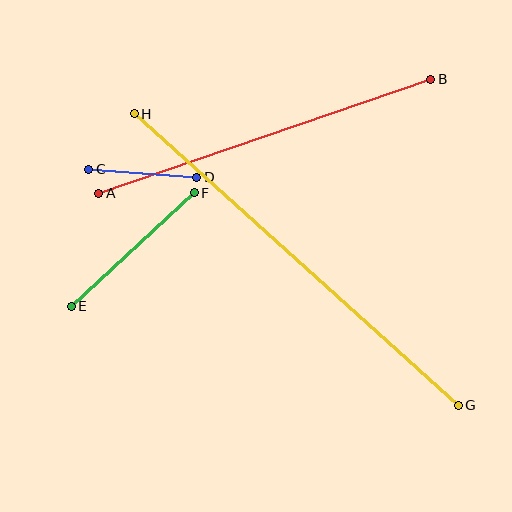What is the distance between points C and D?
The distance is approximately 108 pixels.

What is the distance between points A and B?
The distance is approximately 351 pixels.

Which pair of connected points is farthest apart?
Points G and H are farthest apart.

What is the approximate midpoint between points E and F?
The midpoint is at approximately (133, 249) pixels.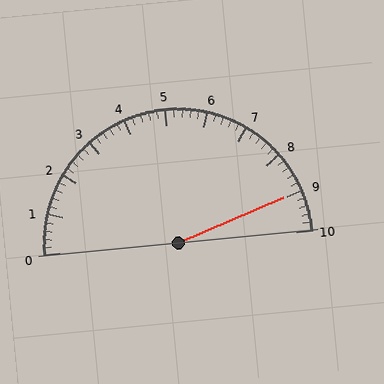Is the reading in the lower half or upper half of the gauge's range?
The reading is in the upper half of the range (0 to 10).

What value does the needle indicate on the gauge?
The needle indicates approximately 9.0.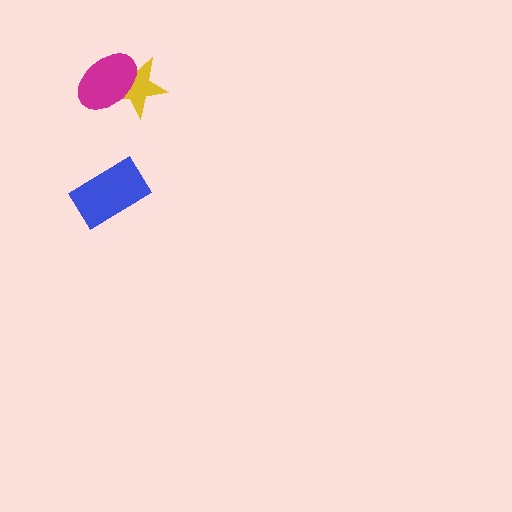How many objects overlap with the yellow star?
1 object overlaps with the yellow star.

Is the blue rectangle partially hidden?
No, no other shape covers it.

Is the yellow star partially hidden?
Yes, it is partially covered by another shape.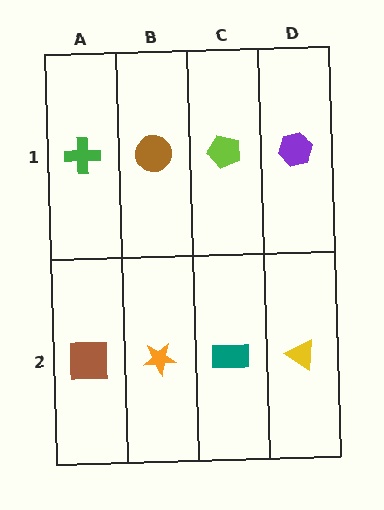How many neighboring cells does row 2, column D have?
2.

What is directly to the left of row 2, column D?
A teal rectangle.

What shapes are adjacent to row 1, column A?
A brown square (row 2, column A), a brown circle (row 1, column B).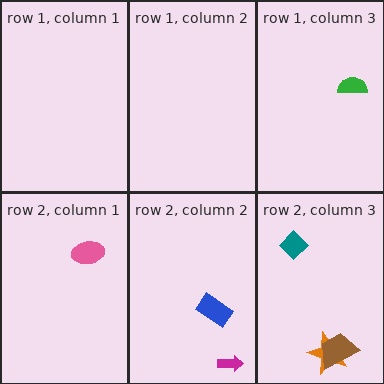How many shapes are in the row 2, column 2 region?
2.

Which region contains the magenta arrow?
The row 2, column 2 region.